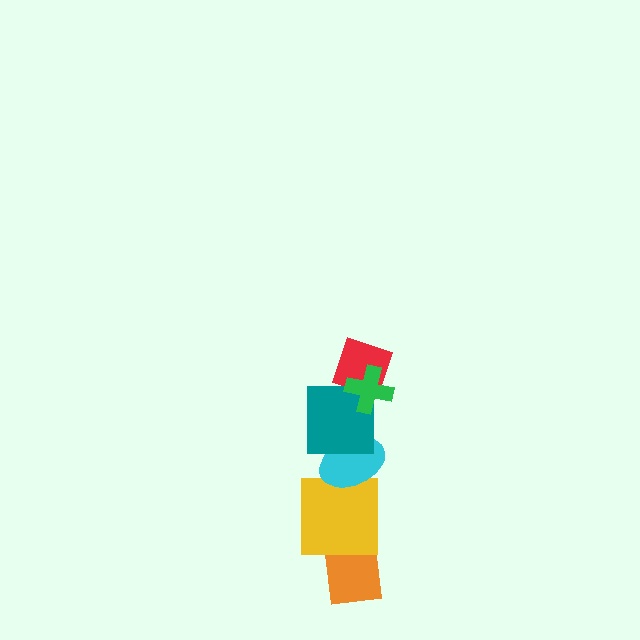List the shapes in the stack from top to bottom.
From top to bottom: the green cross, the red diamond, the teal square, the cyan ellipse, the yellow square, the orange rectangle.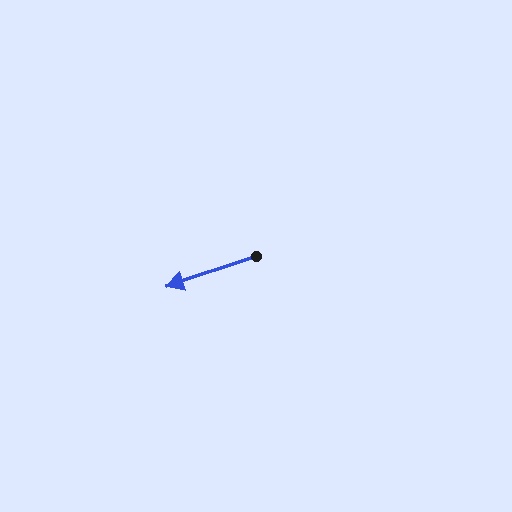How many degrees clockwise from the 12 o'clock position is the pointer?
Approximately 251 degrees.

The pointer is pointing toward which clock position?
Roughly 8 o'clock.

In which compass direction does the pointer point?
West.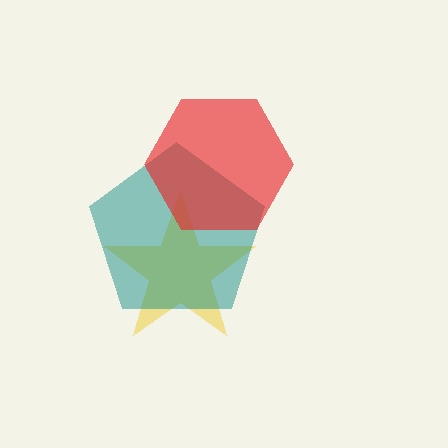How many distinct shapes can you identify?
There are 3 distinct shapes: a yellow star, a teal pentagon, a red hexagon.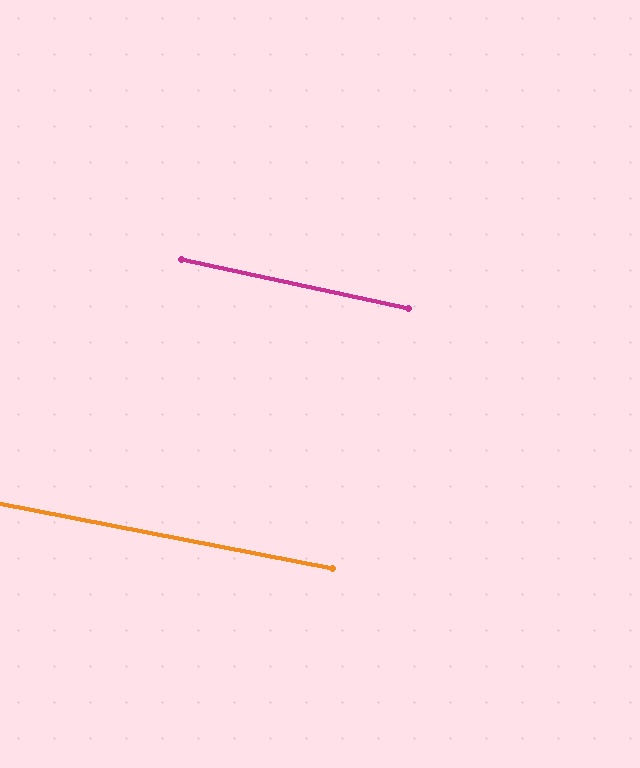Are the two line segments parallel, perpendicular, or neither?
Parallel — their directions differ by only 1.4°.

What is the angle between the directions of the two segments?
Approximately 1 degree.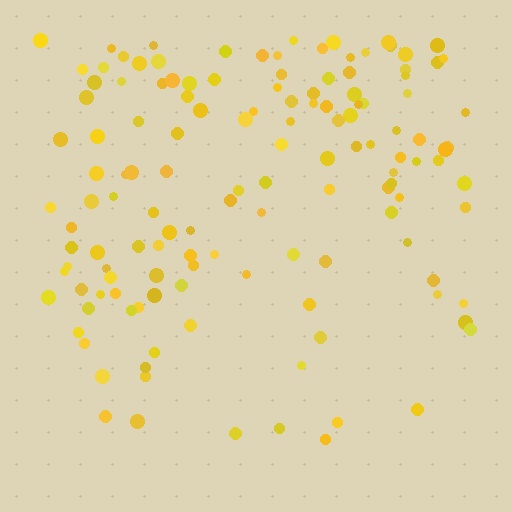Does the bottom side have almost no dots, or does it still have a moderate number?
Still a moderate number, just noticeably fewer than the top.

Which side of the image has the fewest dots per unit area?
The bottom.